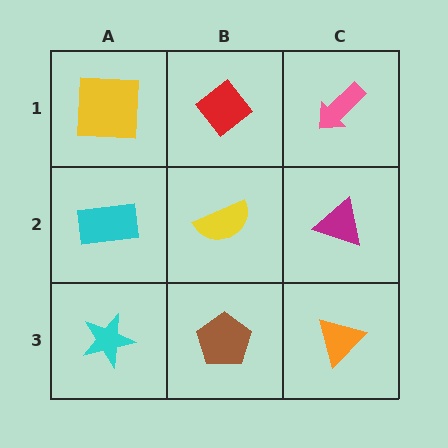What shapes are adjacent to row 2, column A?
A yellow square (row 1, column A), a cyan star (row 3, column A), a yellow semicircle (row 2, column B).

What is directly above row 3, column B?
A yellow semicircle.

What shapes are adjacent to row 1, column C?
A magenta triangle (row 2, column C), a red diamond (row 1, column B).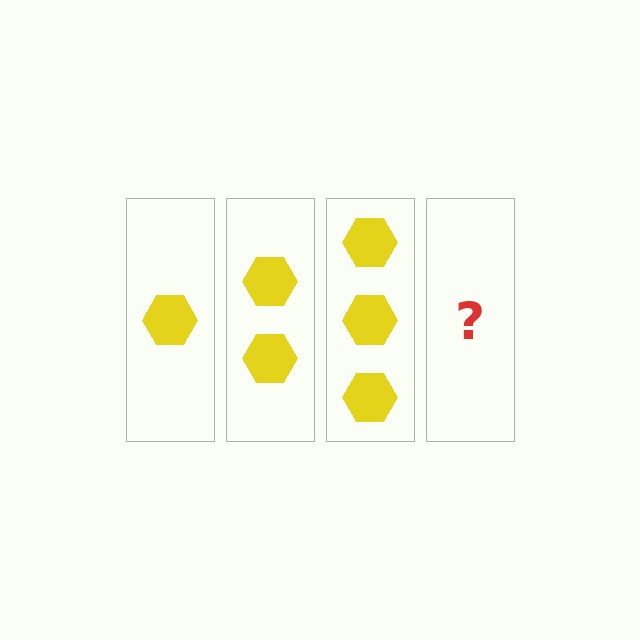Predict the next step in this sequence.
The next step is 4 hexagons.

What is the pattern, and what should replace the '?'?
The pattern is that each step adds one more hexagon. The '?' should be 4 hexagons.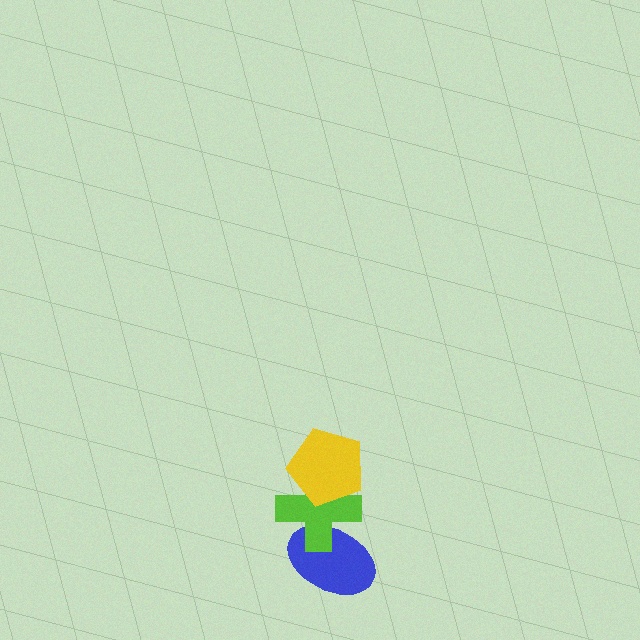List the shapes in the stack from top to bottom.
From top to bottom: the yellow pentagon, the lime cross, the blue ellipse.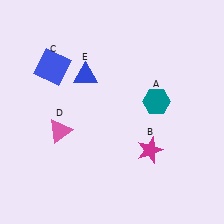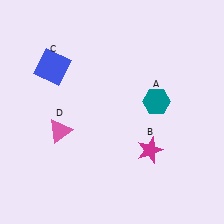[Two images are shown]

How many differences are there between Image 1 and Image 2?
There is 1 difference between the two images.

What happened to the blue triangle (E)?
The blue triangle (E) was removed in Image 2. It was in the top-left area of Image 1.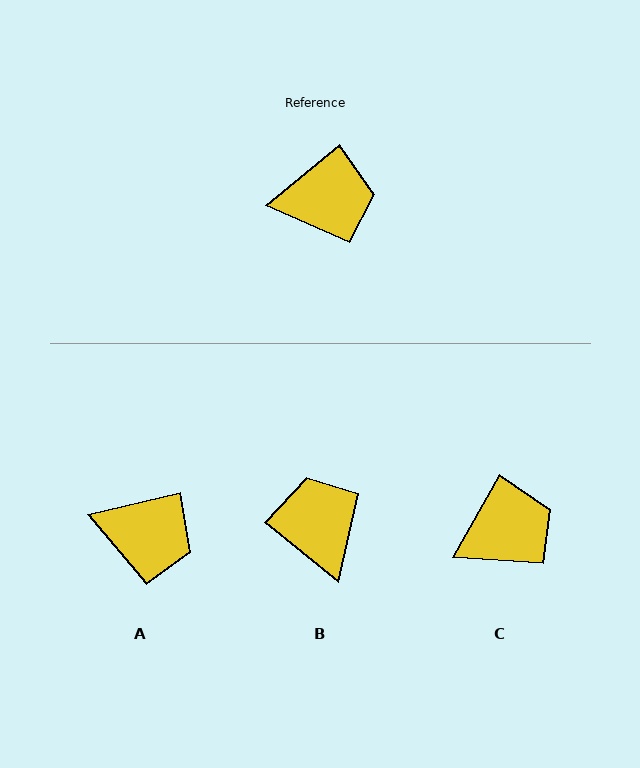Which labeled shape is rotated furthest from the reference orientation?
B, about 101 degrees away.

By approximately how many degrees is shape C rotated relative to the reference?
Approximately 20 degrees counter-clockwise.